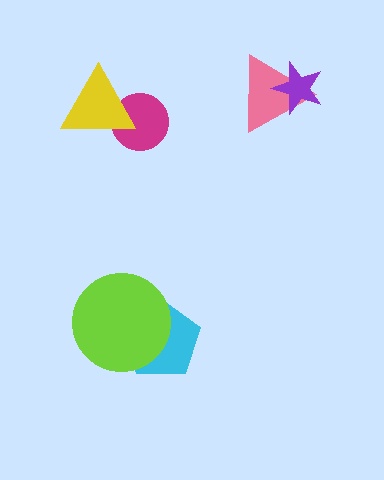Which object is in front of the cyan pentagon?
The lime circle is in front of the cyan pentagon.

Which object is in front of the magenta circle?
The yellow triangle is in front of the magenta circle.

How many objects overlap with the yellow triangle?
1 object overlaps with the yellow triangle.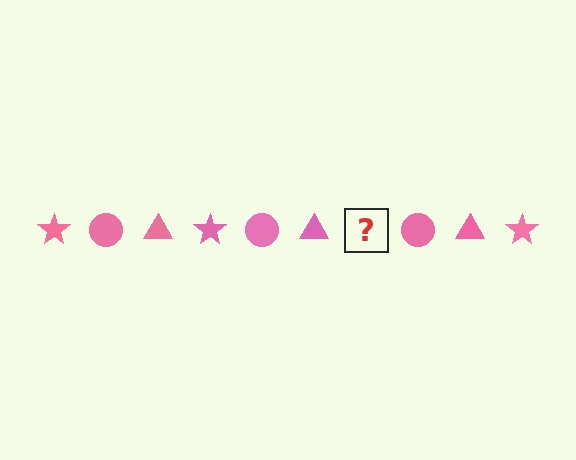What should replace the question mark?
The question mark should be replaced with a pink star.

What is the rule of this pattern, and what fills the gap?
The rule is that the pattern cycles through star, circle, triangle shapes in pink. The gap should be filled with a pink star.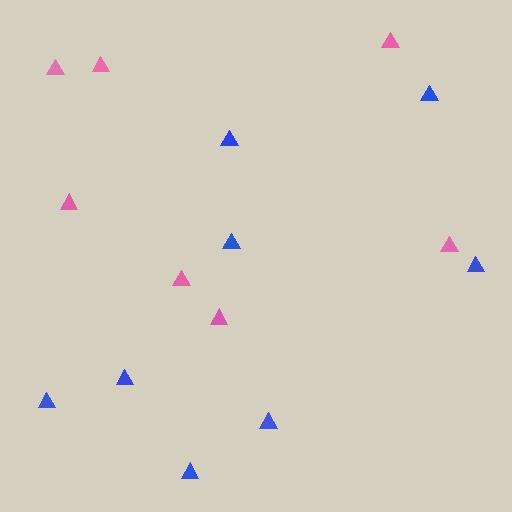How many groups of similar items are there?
There are 2 groups: one group of blue triangles (8) and one group of pink triangles (7).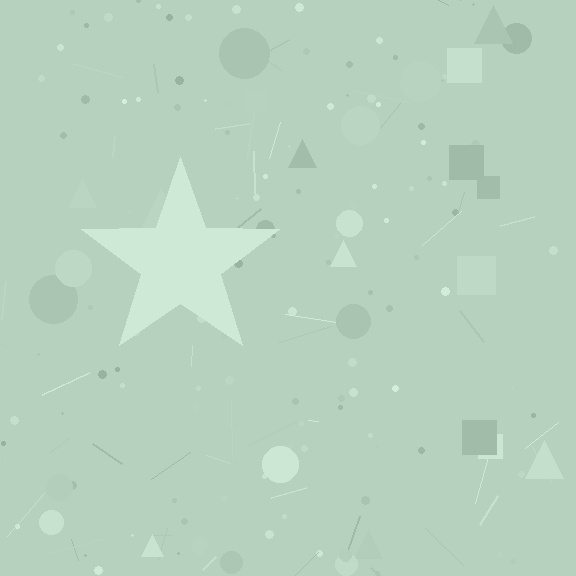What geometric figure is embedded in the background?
A star is embedded in the background.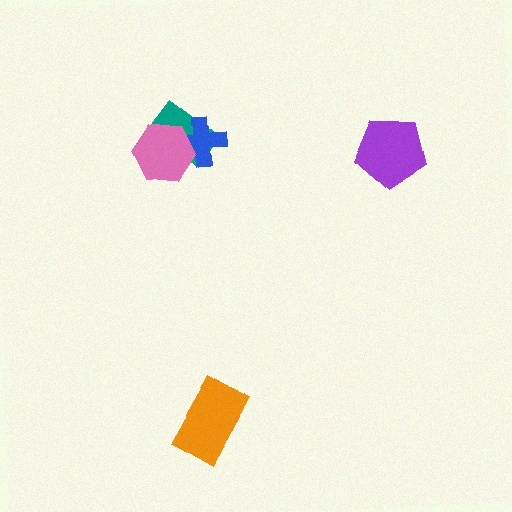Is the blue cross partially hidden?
Yes, it is partially covered by another shape.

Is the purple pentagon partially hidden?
No, no other shape covers it.